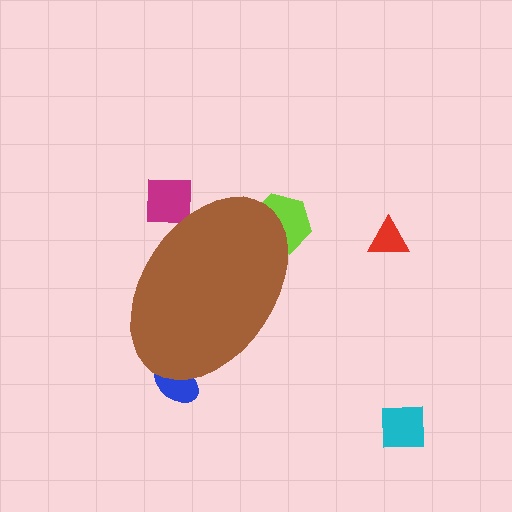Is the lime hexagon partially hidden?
Yes, the lime hexagon is partially hidden behind the brown ellipse.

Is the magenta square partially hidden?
Yes, the magenta square is partially hidden behind the brown ellipse.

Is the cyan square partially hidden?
No, the cyan square is fully visible.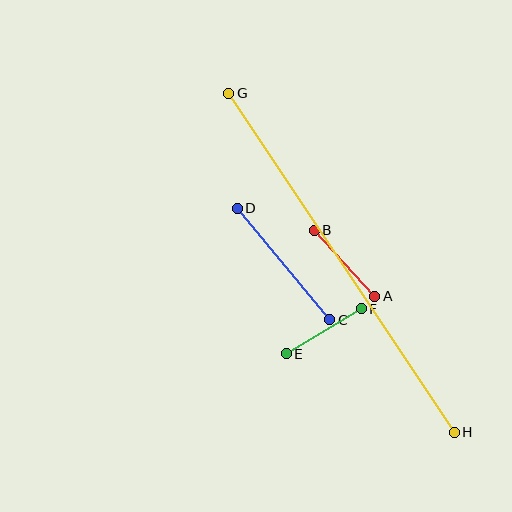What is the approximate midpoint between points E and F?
The midpoint is at approximately (324, 331) pixels.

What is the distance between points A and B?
The distance is approximately 90 pixels.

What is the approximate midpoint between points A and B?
The midpoint is at approximately (344, 263) pixels.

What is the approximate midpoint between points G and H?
The midpoint is at approximately (341, 263) pixels.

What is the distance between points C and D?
The distance is approximately 145 pixels.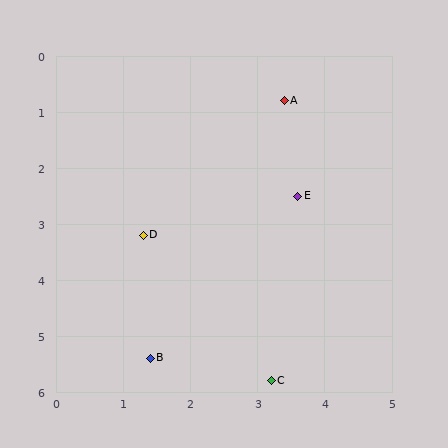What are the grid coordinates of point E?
Point E is at approximately (3.6, 2.5).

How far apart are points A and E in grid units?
Points A and E are about 1.7 grid units apart.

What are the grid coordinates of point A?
Point A is at approximately (3.4, 0.8).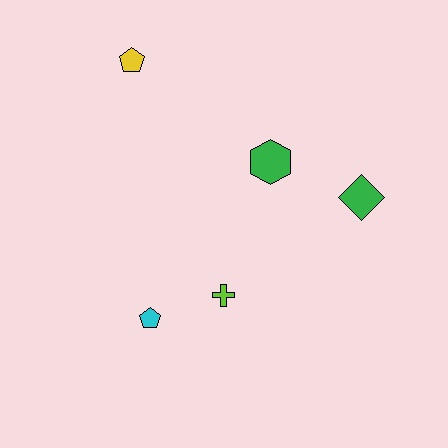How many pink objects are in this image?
There are no pink objects.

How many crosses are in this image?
There is 1 cross.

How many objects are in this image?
There are 5 objects.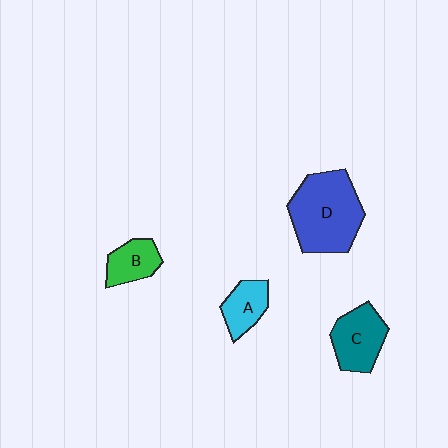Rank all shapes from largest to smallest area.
From largest to smallest: D (blue), C (teal), A (cyan), B (green).